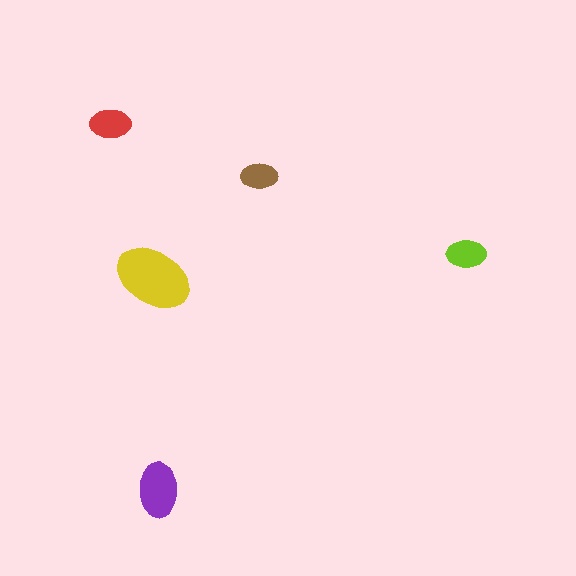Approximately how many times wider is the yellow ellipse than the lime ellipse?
About 2 times wider.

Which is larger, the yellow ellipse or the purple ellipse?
The yellow one.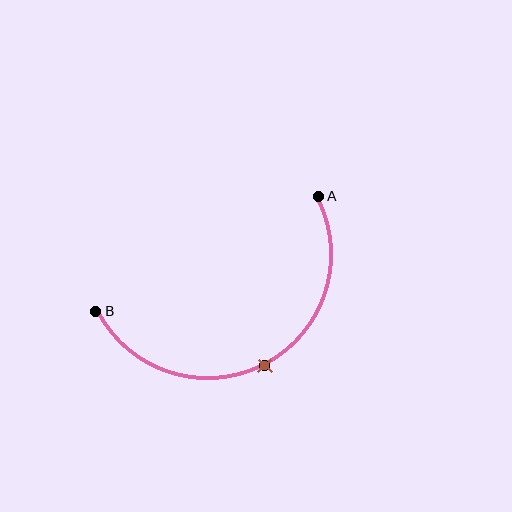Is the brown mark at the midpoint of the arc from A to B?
Yes. The brown mark lies on the arc at equal arc-length from both A and B — it is the arc midpoint.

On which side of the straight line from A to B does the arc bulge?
The arc bulges below the straight line connecting A and B.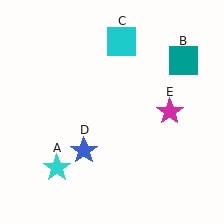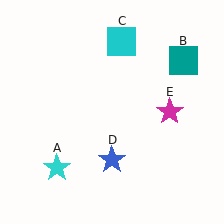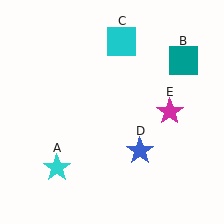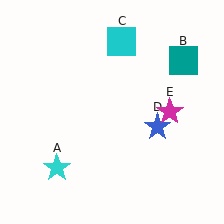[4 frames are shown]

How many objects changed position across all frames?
1 object changed position: blue star (object D).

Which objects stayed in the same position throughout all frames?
Cyan star (object A) and teal square (object B) and cyan square (object C) and magenta star (object E) remained stationary.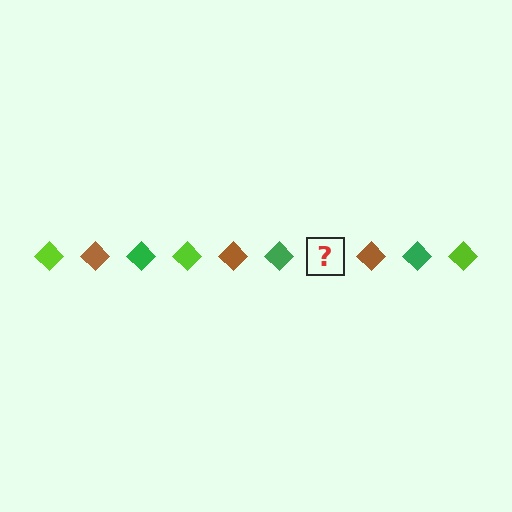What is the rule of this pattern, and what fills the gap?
The rule is that the pattern cycles through lime, brown, green diamonds. The gap should be filled with a lime diamond.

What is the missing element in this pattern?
The missing element is a lime diamond.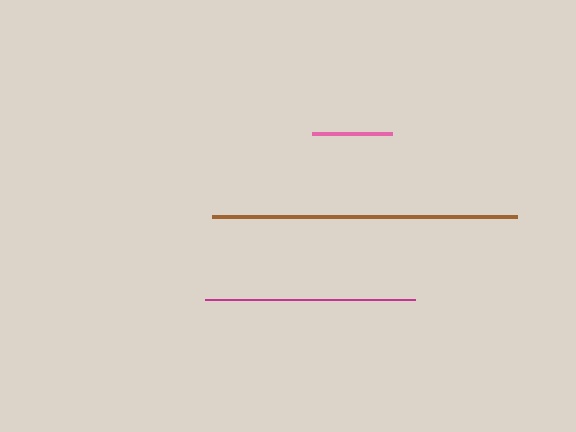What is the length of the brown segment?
The brown segment is approximately 305 pixels long.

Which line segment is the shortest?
The pink line is the shortest at approximately 79 pixels.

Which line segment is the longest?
The brown line is the longest at approximately 305 pixels.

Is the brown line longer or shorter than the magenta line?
The brown line is longer than the magenta line.